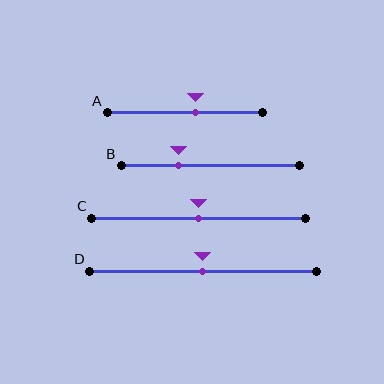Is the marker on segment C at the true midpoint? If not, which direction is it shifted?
Yes, the marker on segment C is at the true midpoint.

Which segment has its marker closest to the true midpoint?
Segment C has its marker closest to the true midpoint.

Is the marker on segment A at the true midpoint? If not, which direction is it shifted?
No, the marker on segment A is shifted to the right by about 7% of the segment length.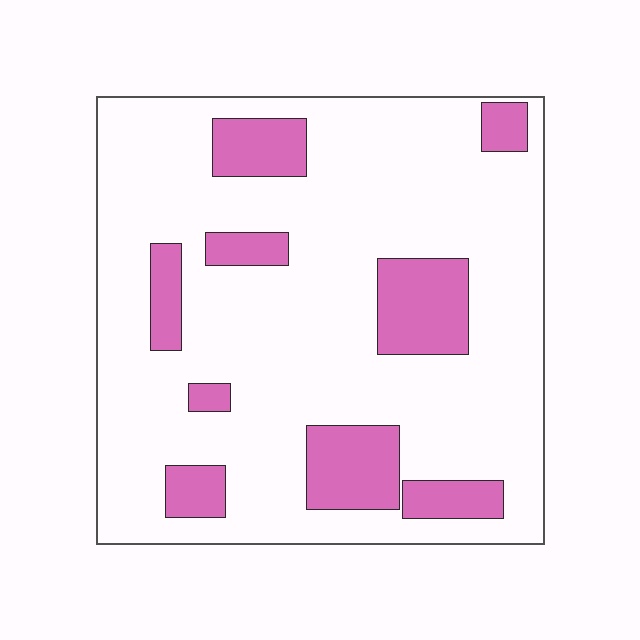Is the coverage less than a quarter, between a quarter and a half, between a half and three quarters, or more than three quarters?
Less than a quarter.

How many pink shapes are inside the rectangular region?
9.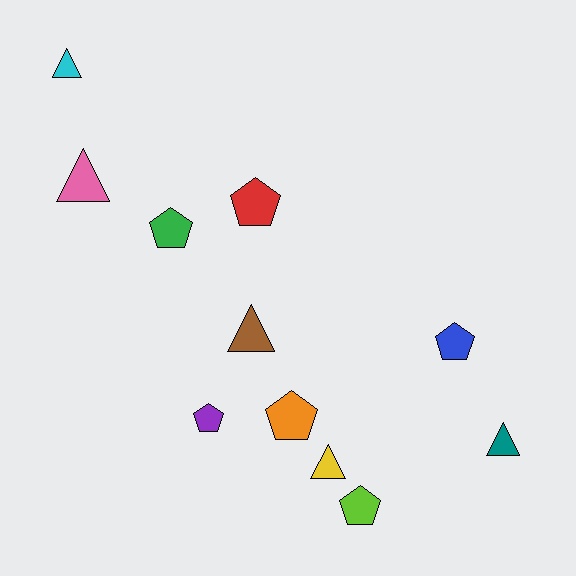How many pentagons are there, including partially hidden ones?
There are 6 pentagons.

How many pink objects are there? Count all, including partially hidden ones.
There is 1 pink object.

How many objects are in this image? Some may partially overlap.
There are 11 objects.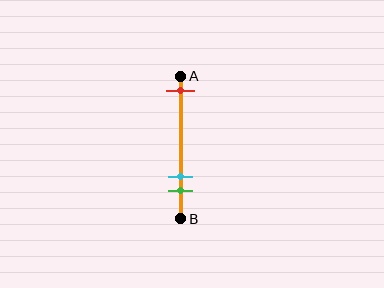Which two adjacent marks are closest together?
The cyan and green marks are the closest adjacent pair.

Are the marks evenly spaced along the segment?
No, the marks are not evenly spaced.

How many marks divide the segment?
There are 3 marks dividing the segment.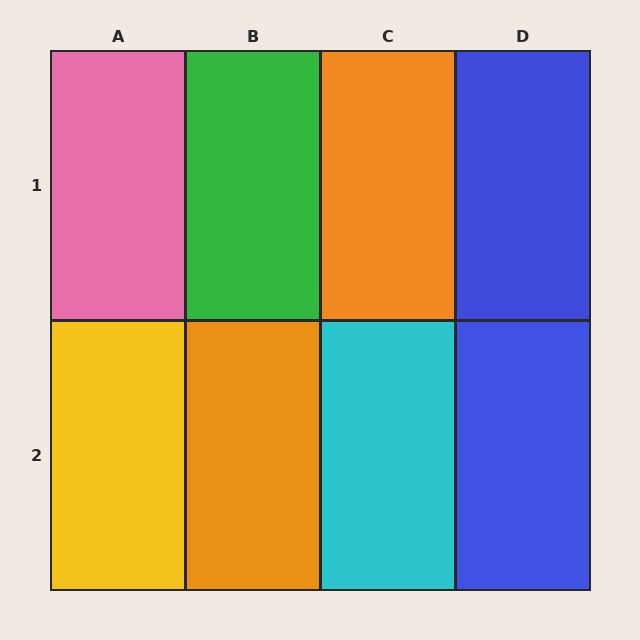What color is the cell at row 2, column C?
Cyan.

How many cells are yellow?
1 cell is yellow.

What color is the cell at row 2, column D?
Blue.